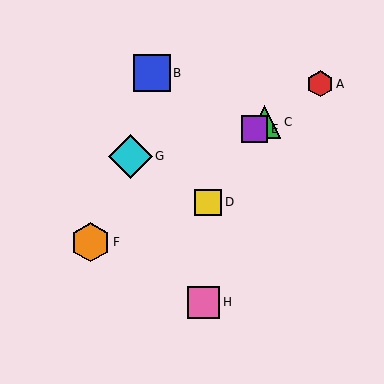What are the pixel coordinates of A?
Object A is at (320, 84).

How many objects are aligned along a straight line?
4 objects (A, C, E, F) are aligned along a straight line.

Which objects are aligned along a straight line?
Objects A, C, E, F are aligned along a straight line.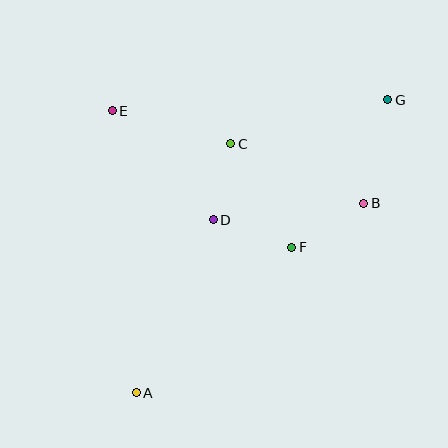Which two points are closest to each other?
Points C and D are closest to each other.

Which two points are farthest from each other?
Points A and G are farthest from each other.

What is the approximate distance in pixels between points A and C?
The distance between A and C is approximately 267 pixels.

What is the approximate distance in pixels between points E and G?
The distance between E and G is approximately 275 pixels.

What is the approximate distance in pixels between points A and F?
The distance between A and F is approximately 213 pixels.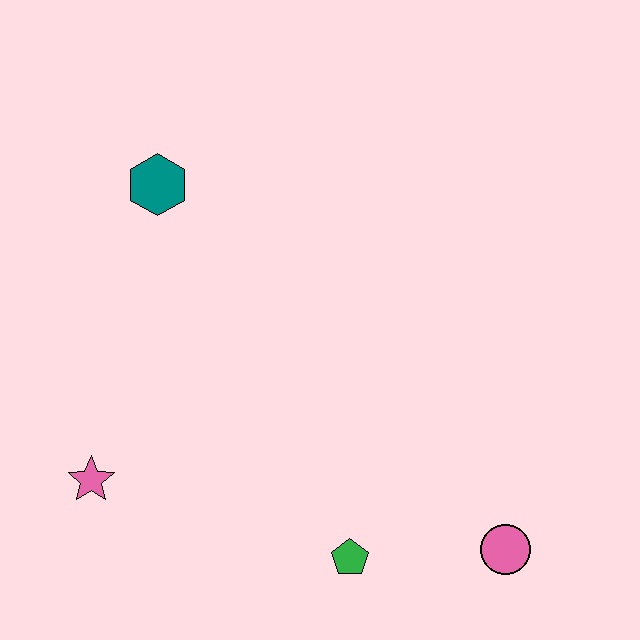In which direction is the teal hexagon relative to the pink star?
The teal hexagon is above the pink star.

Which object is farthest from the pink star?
The pink circle is farthest from the pink star.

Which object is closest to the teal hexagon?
The pink star is closest to the teal hexagon.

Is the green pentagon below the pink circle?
Yes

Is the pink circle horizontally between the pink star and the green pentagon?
No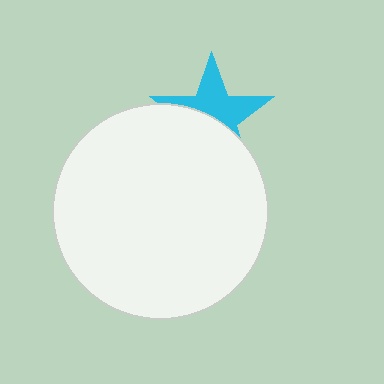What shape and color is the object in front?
The object in front is a white circle.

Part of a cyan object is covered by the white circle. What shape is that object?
It is a star.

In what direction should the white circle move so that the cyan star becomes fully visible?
The white circle should move down. That is the shortest direction to clear the overlap and leave the cyan star fully visible.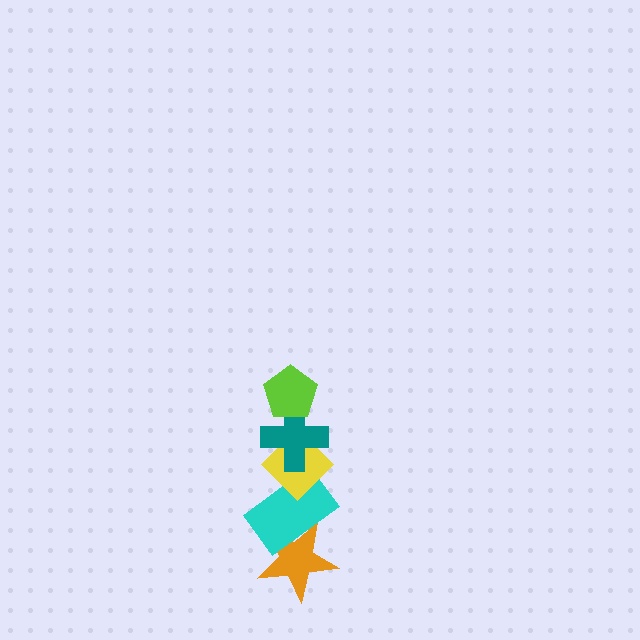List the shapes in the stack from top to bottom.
From top to bottom: the lime pentagon, the teal cross, the yellow diamond, the cyan rectangle, the orange star.